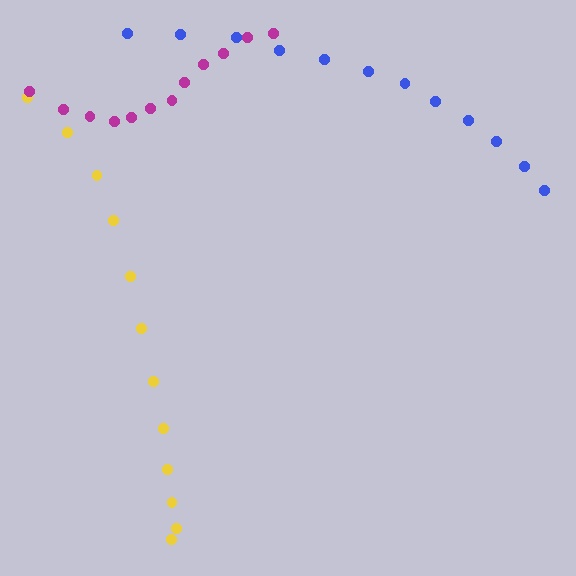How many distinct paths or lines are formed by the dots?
There are 3 distinct paths.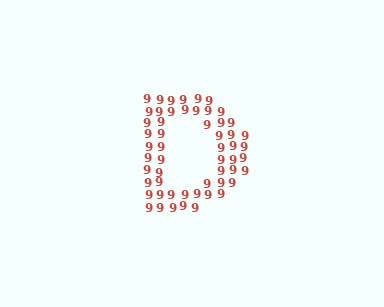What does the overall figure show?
The overall figure shows the letter D.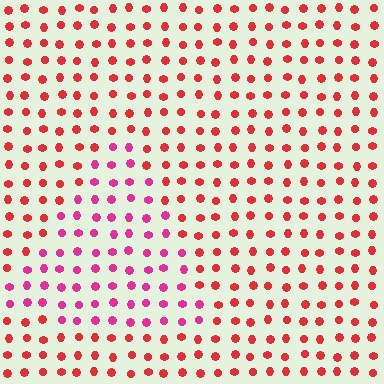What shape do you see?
I see a triangle.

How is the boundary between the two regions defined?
The boundary is defined purely by a slight shift in hue (about 35 degrees). Spacing, size, and orientation are identical on both sides.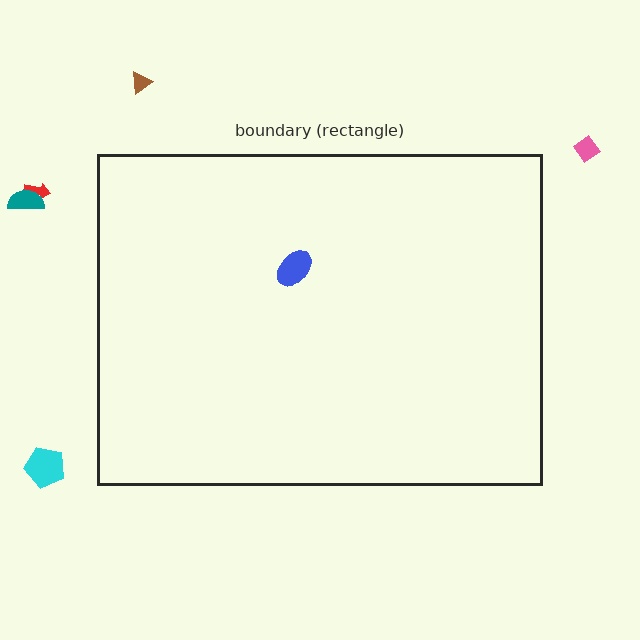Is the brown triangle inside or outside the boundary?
Outside.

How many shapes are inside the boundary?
1 inside, 5 outside.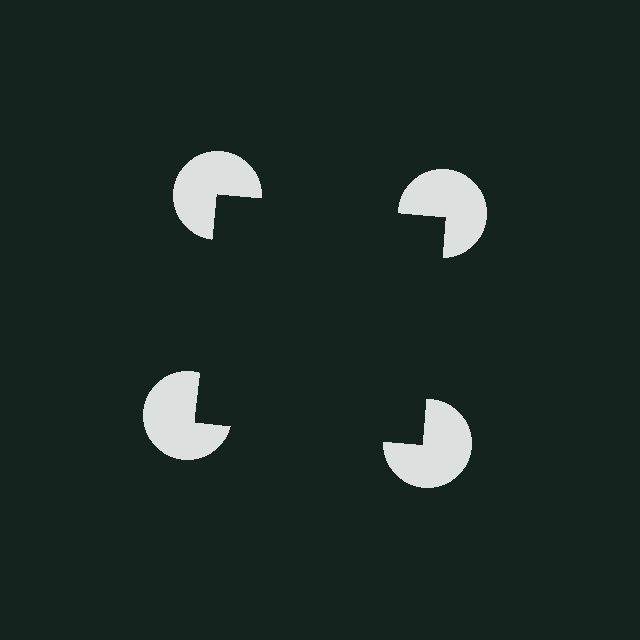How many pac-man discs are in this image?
There are 4 — one at each vertex of the illusory square.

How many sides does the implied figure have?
4 sides.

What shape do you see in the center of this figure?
An illusory square — its edges are inferred from the aligned wedge cuts in the pac-man discs, not physically drawn.